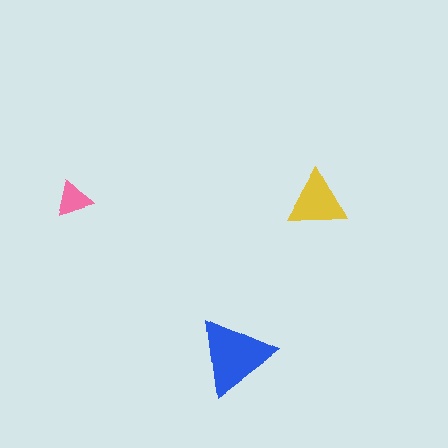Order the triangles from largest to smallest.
the blue one, the yellow one, the pink one.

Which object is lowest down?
The blue triangle is bottommost.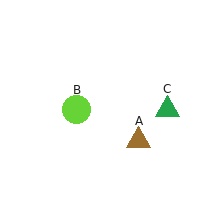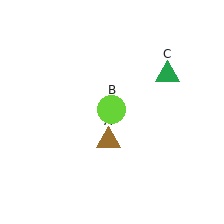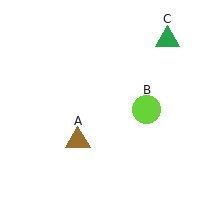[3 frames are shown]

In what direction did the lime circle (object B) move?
The lime circle (object B) moved right.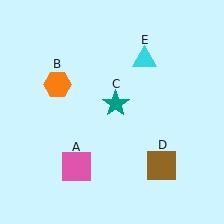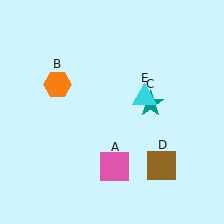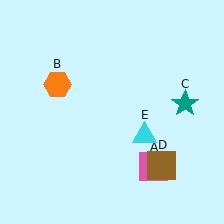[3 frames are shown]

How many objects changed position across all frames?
3 objects changed position: pink square (object A), teal star (object C), cyan triangle (object E).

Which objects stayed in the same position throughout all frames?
Orange hexagon (object B) and brown square (object D) remained stationary.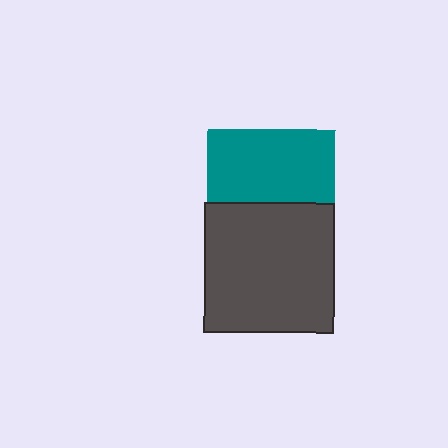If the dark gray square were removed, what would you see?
You would see the complete teal square.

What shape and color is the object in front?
The object in front is a dark gray square.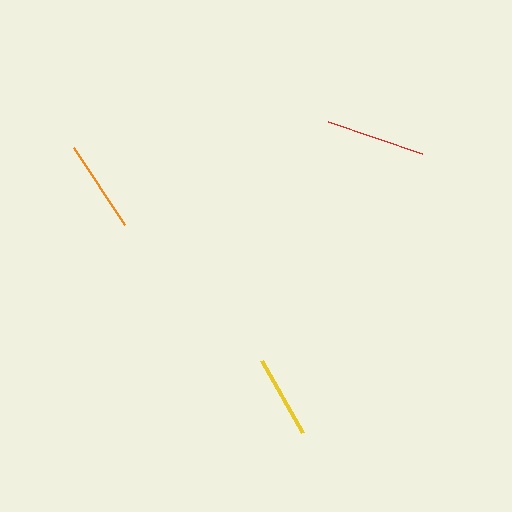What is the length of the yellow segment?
The yellow segment is approximately 83 pixels long.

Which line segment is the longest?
The red line is the longest at approximately 99 pixels.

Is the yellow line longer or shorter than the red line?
The red line is longer than the yellow line.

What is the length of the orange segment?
The orange segment is approximately 93 pixels long.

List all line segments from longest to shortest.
From longest to shortest: red, orange, yellow.